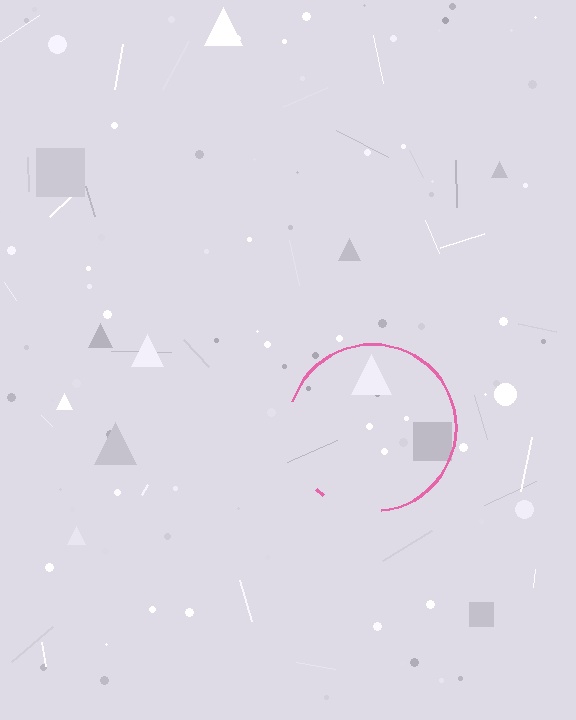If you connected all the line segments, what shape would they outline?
They would outline a circle.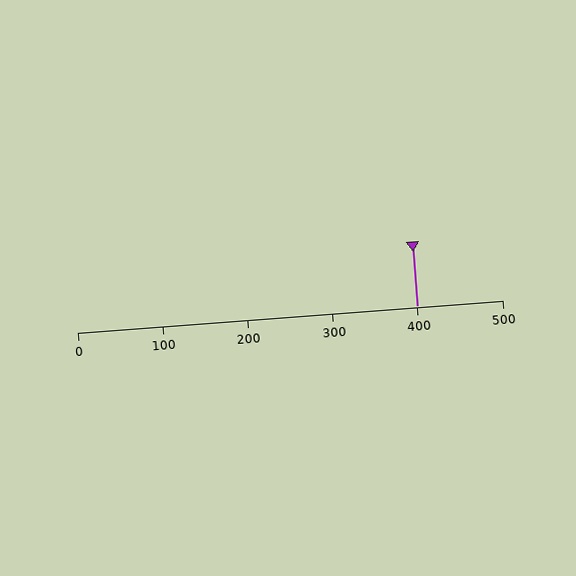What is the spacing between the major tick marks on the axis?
The major ticks are spaced 100 apart.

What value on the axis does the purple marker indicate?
The marker indicates approximately 400.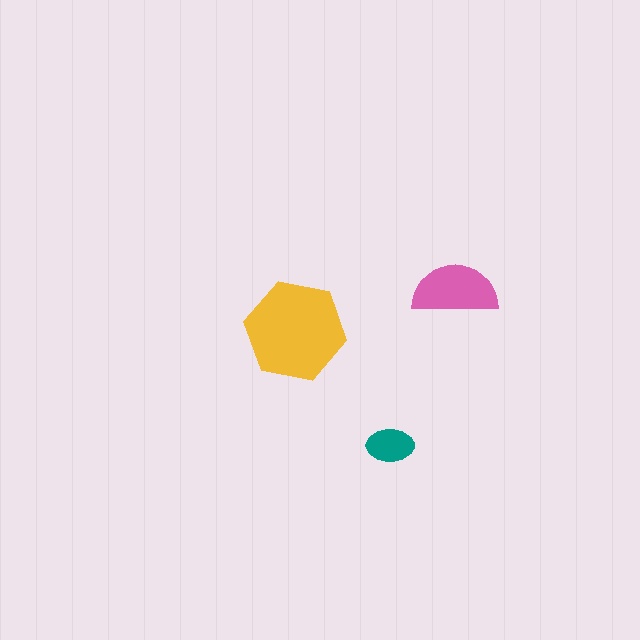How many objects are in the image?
There are 3 objects in the image.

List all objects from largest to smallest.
The yellow hexagon, the pink semicircle, the teal ellipse.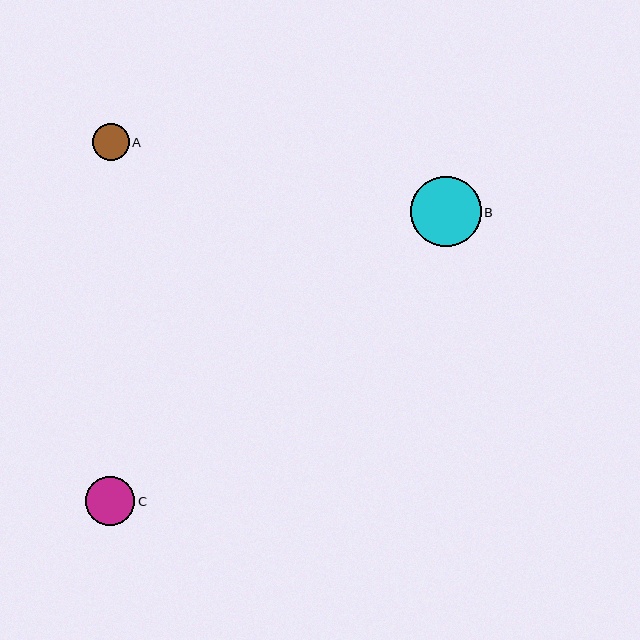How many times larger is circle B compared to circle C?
Circle B is approximately 1.4 times the size of circle C.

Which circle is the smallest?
Circle A is the smallest with a size of approximately 37 pixels.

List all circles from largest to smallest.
From largest to smallest: B, C, A.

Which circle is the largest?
Circle B is the largest with a size of approximately 70 pixels.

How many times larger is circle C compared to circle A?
Circle C is approximately 1.3 times the size of circle A.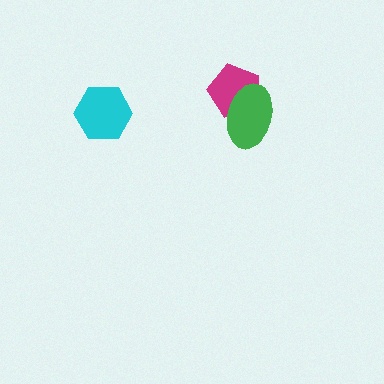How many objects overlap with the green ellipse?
1 object overlaps with the green ellipse.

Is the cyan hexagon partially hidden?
No, no other shape covers it.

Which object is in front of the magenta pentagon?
The green ellipse is in front of the magenta pentagon.